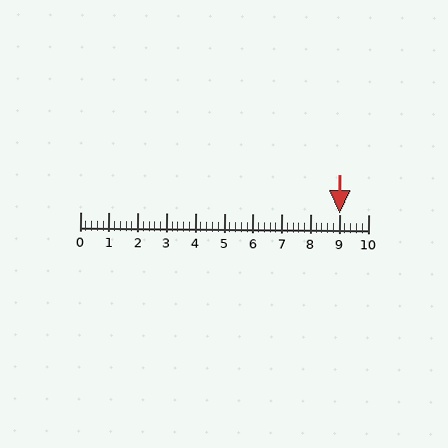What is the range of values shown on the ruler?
The ruler shows values from 0 to 10.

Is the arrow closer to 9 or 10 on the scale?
The arrow is closer to 9.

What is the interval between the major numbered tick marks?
The major tick marks are spaced 1 units apart.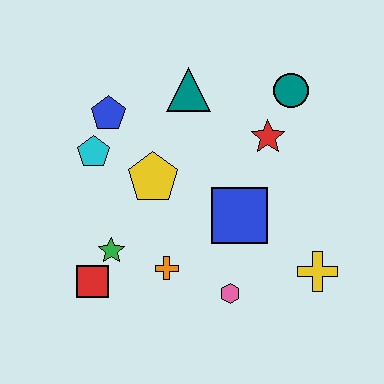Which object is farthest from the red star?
The red square is farthest from the red star.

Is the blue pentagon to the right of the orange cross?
No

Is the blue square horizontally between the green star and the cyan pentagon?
No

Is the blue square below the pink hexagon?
No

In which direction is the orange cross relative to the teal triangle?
The orange cross is below the teal triangle.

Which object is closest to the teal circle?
The red star is closest to the teal circle.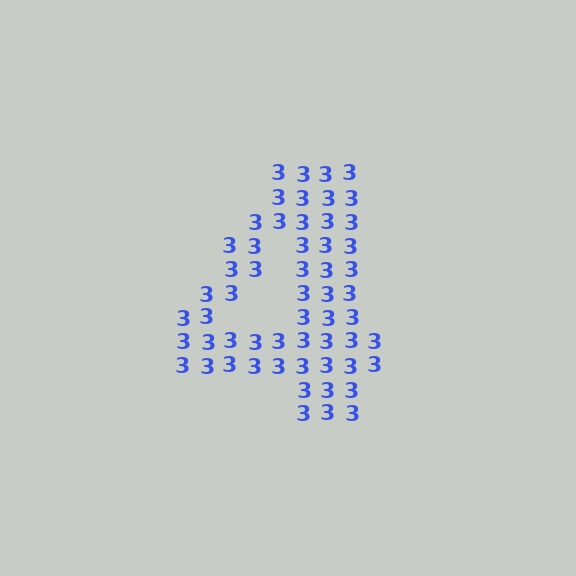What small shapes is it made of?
It is made of small digit 3's.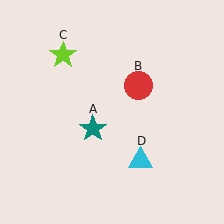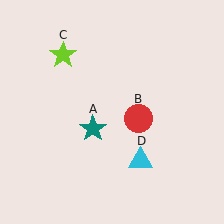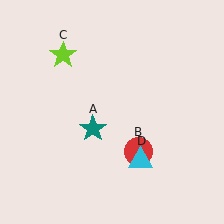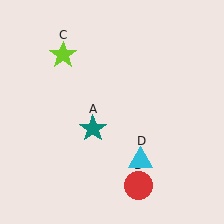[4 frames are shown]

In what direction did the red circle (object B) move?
The red circle (object B) moved down.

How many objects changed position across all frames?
1 object changed position: red circle (object B).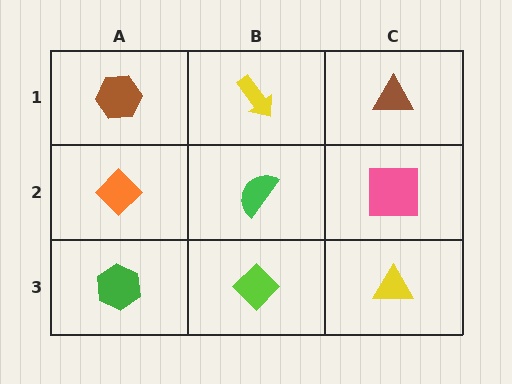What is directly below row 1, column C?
A pink square.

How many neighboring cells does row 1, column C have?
2.